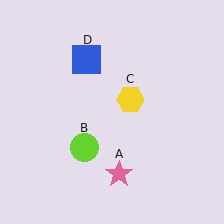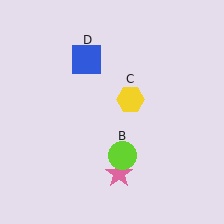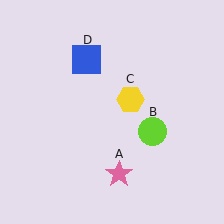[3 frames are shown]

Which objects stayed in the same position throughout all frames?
Pink star (object A) and yellow hexagon (object C) and blue square (object D) remained stationary.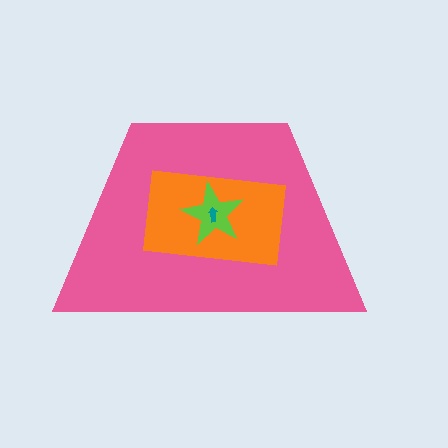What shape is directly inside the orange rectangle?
The lime star.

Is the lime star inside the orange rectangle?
Yes.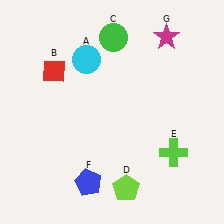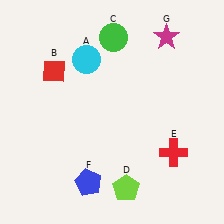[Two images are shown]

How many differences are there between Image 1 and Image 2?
There is 1 difference between the two images.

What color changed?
The cross (E) changed from lime in Image 1 to red in Image 2.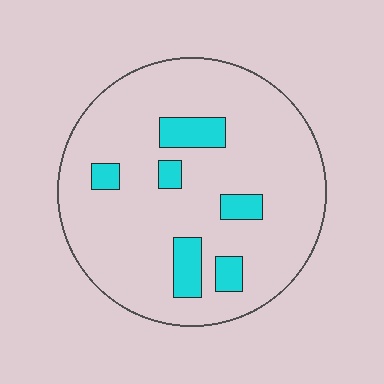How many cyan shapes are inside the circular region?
6.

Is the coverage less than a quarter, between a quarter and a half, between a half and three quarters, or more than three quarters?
Less than a quarter.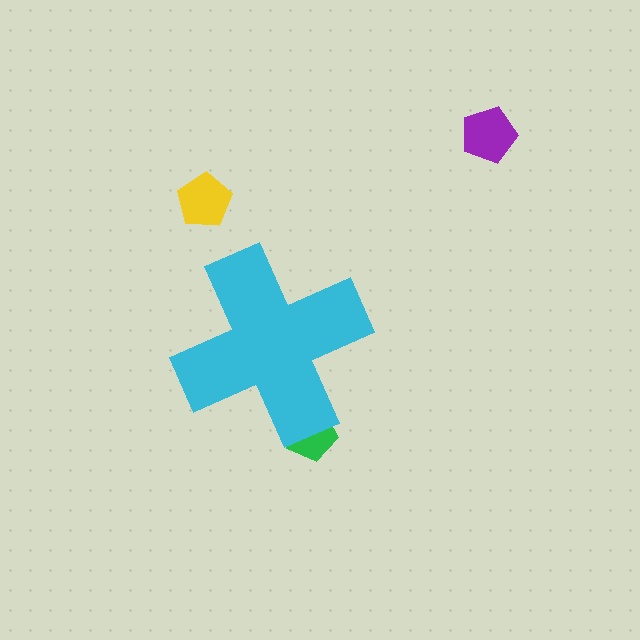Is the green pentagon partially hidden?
Yes, the green pentagon is partially hidden behind the cyan cross.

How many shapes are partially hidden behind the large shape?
1 shape is partially hidden.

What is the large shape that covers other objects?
A cyan cross.